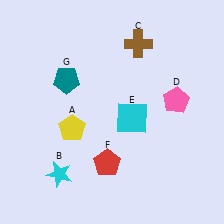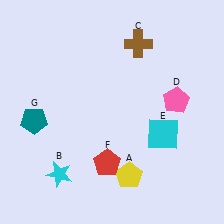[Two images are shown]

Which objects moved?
The objects that moved are: the yellow pentagon (A), the cyan square (E), the teal pentagon (G).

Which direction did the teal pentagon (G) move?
The teal pentagon (G) moved down.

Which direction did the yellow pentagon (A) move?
The yellow pentagon (A) moved right.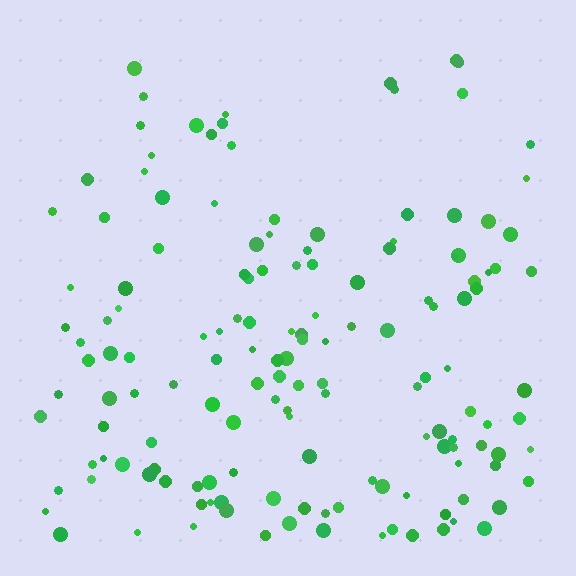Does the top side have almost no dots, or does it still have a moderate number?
Still a moderate number, just noticeably fewer than the bottom.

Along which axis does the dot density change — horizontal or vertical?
Vertical.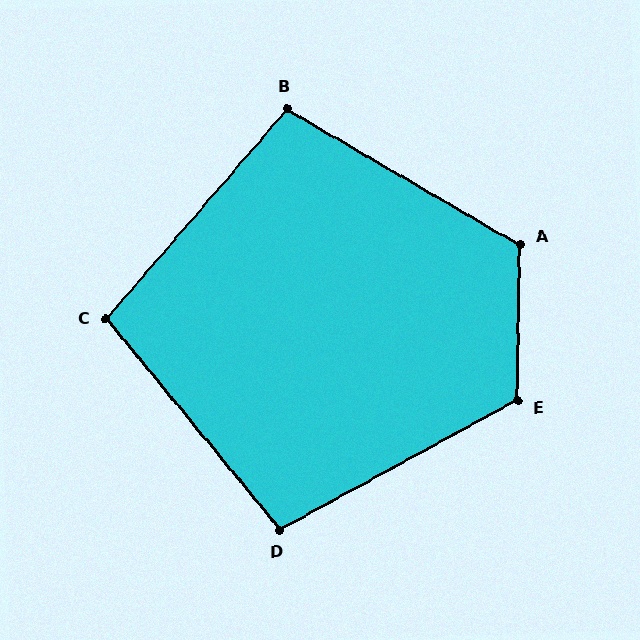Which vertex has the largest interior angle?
A, at approximately 120 degrees.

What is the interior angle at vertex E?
Approximately 119 degrees (obtuse).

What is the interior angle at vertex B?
Approximately 100 degrees (obtuse).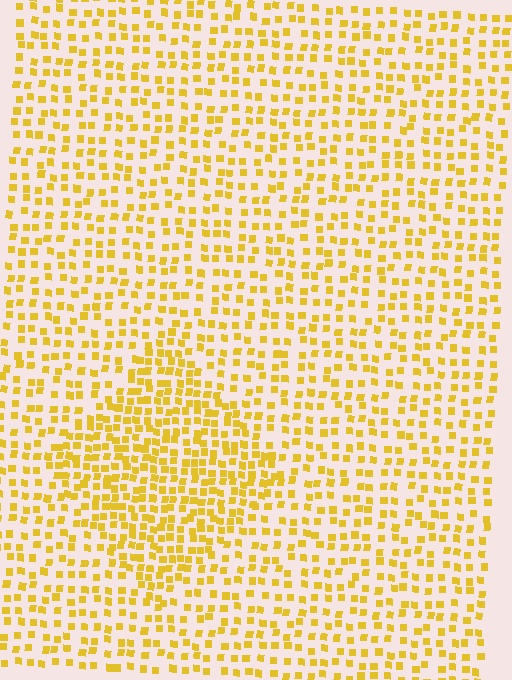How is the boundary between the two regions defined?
The boundary is defined by a change in element density (approximately 1.7x ratio). All elements are the same color, size, and shape.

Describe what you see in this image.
The image contains small yellow elements arranged at two different densities. A diamond-shaped region is visible where the elements are more densely packed than the surrounding area.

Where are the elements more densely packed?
The elements are more densely packed inside the diamond boundary.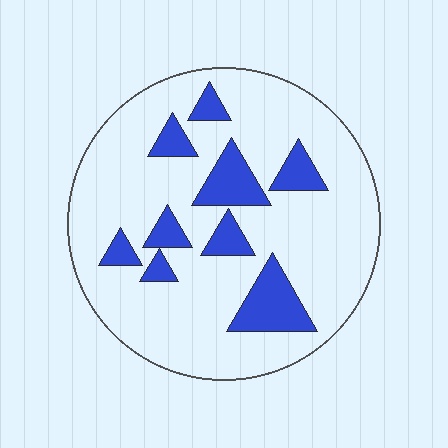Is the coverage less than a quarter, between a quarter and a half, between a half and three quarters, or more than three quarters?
Less than a quarter.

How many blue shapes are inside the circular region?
9.